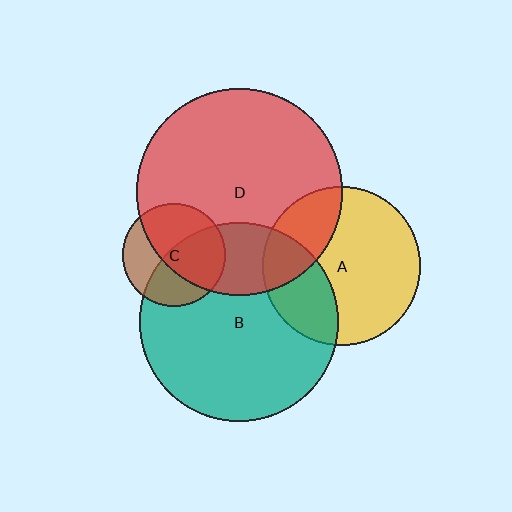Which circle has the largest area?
Circle D (red).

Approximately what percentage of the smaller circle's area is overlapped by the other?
Approximately 60%.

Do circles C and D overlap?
Yes.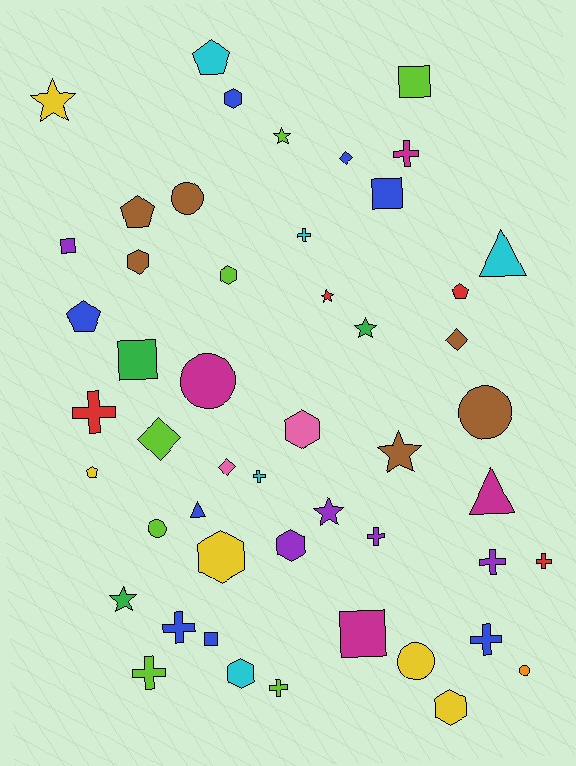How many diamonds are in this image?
There are 4 diamonds.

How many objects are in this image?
There are 50 objects.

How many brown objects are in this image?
There are 6 brown objects.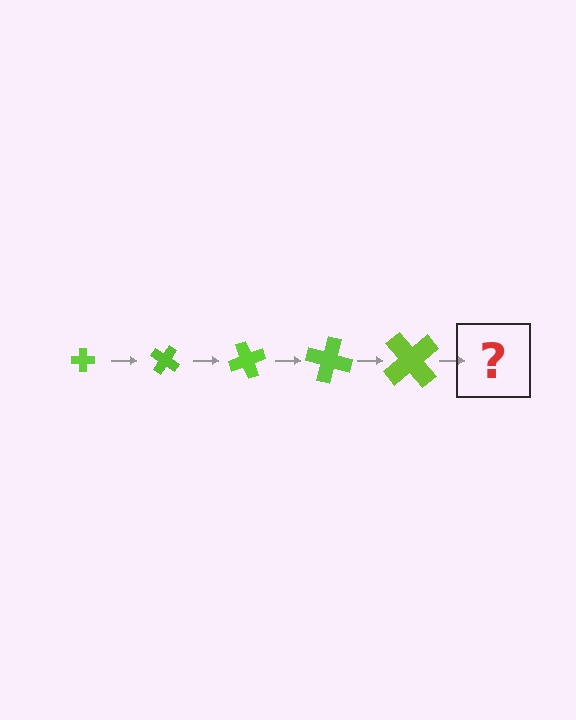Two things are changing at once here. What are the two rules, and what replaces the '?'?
The two rules are that the cross grows larger each step and it rotates 35 degrees each step. The '?' should be a cross, larger than the previous one and rotated 175 degrees from the start.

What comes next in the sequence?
The next element should be a cross, larger than the previous one and rotated 175 degrees from the start.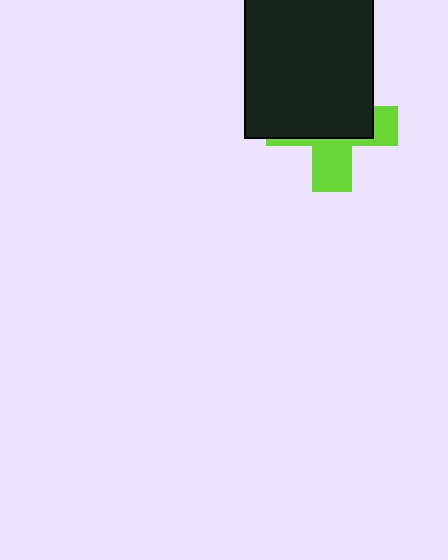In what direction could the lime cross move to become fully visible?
The lime cross could move down. That would shift it out from behind the black rectangle entirely.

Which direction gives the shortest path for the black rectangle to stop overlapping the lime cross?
Moving up gives the shortest separation.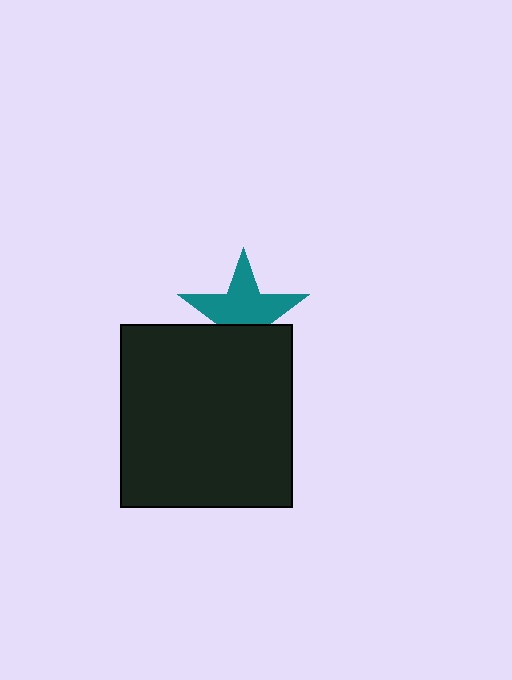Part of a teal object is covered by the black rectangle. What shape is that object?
It is a star.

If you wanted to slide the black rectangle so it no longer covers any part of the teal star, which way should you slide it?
Slide it down — that is the most direct way to separate the two shapes.